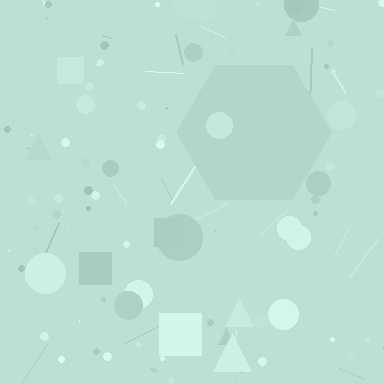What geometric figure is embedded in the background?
A hexagon is embedded in the background.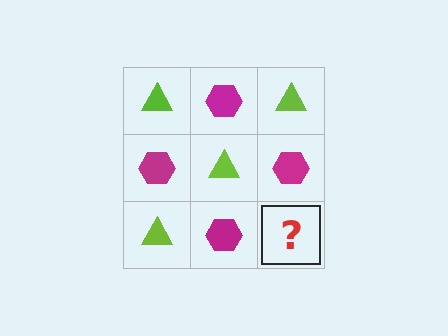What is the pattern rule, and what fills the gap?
The rule is that it alternates lime triangle and magenta hexagon in a checkerboard pattern. The gap should be filled with a lime triangle.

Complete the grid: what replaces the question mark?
The question mark should be replaced with a lime triangle.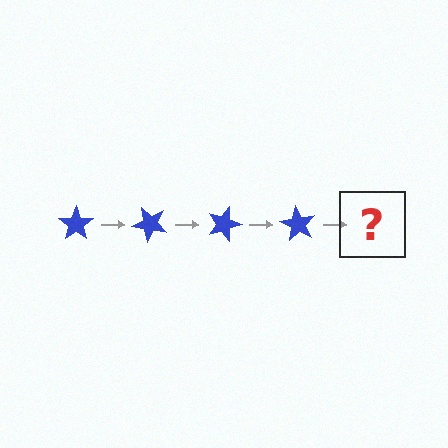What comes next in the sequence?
The next element should be a blue star rotated 180 degrees.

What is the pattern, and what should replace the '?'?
The pattern is that the star rotates 45 degrees each step. The '?' should be a blue star rotated 180 degrees.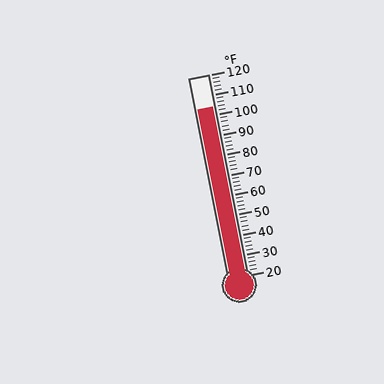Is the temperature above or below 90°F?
The temperature is above 90°F.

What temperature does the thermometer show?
The thermometer shows approximately 104°F.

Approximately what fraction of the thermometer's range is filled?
The thermometer is filled to approximately 85% of its range.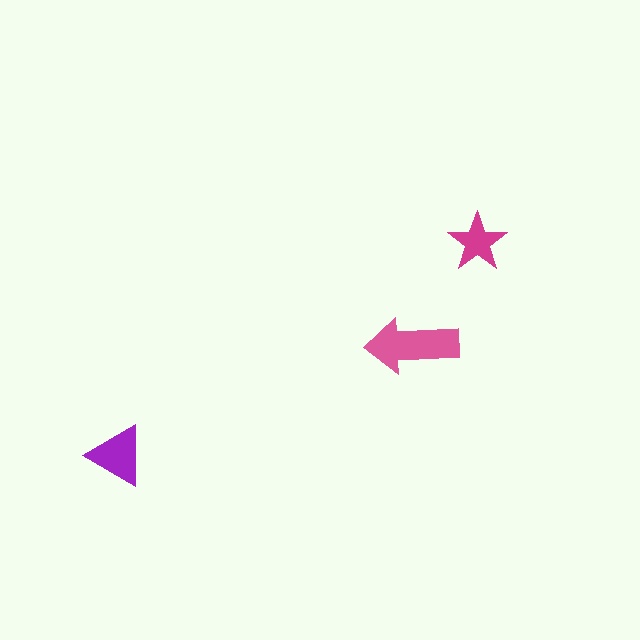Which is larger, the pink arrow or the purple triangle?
The pink arrow.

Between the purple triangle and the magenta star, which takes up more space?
The purple triangle.